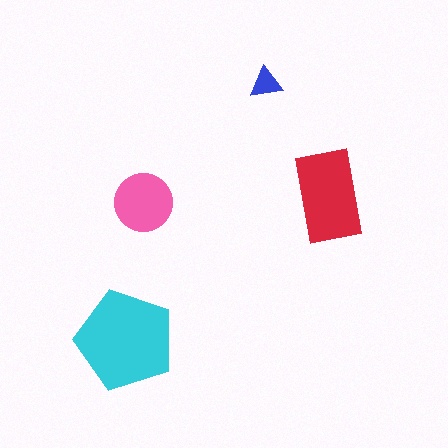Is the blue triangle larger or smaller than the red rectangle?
Smaller.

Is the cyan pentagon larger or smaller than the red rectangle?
Larger.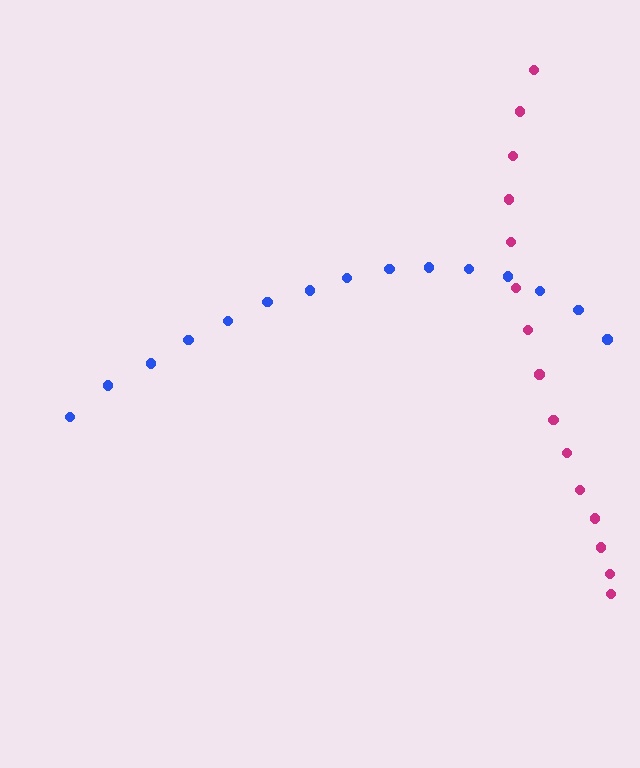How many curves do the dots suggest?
There are 2 distinct paths.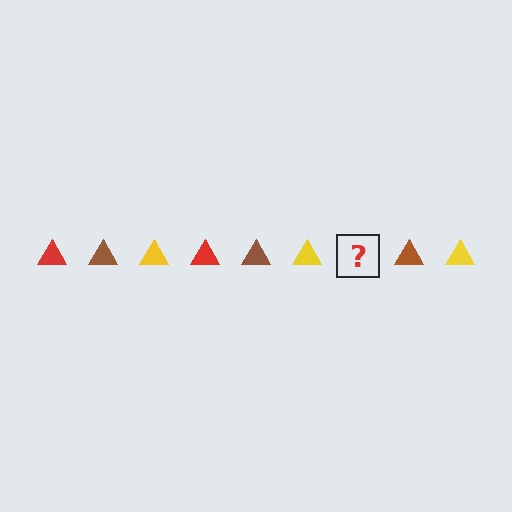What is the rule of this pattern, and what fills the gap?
The rule is that the pattern cycles through red, brown, yellow triangles. The gap should be filled with a red triangle.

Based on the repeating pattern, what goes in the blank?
The blank should be a red triangle.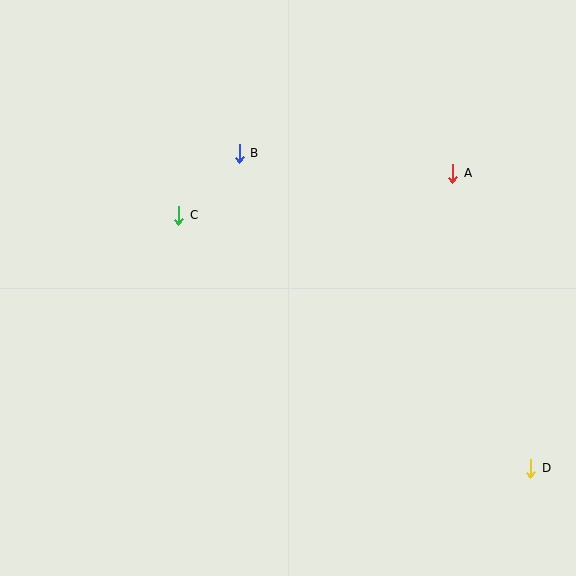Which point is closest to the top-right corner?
Point A is closest to the top-right corner.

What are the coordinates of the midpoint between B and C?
The midpoint between B and C is at (209, 184).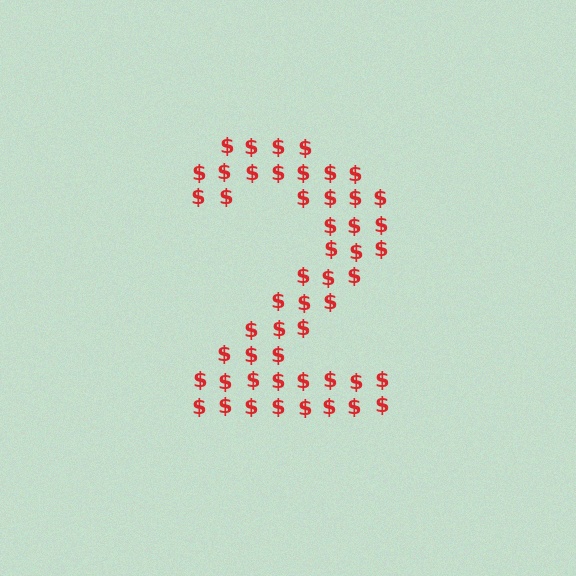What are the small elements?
The small elements are dollar signs.